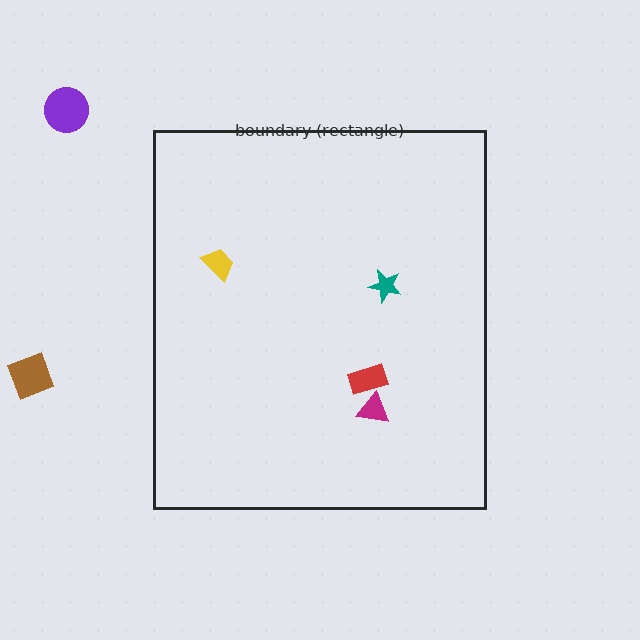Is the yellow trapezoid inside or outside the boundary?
Inside.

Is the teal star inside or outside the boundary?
Inside.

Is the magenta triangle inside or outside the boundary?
Inside.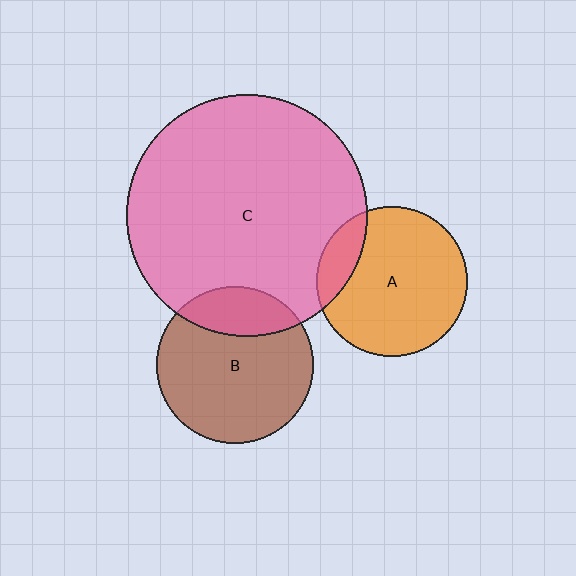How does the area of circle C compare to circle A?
Approximately 2.6 times.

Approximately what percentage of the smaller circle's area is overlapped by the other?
Approximately 20%.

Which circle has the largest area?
Circle C (pink).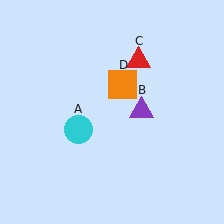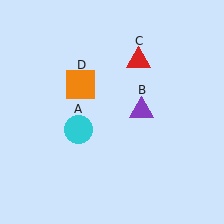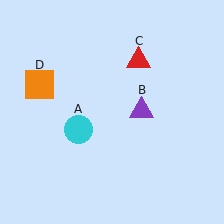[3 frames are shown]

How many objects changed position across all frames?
1 object changed position: orange square (object D).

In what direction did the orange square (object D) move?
The orange square (object D) moved left.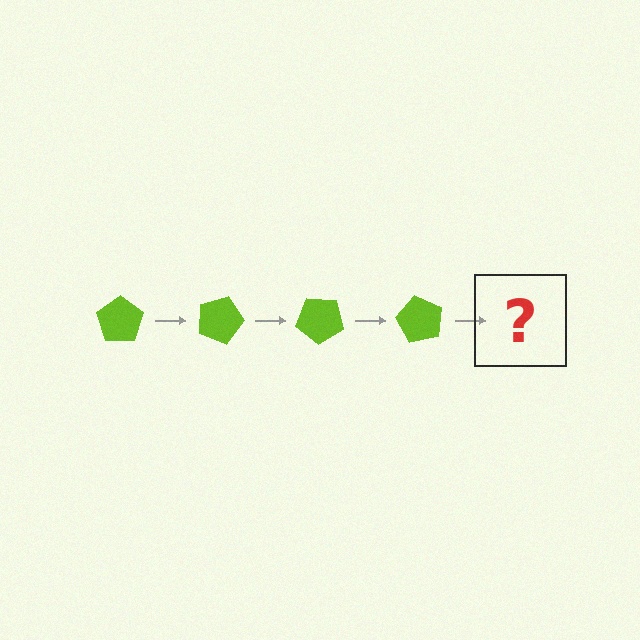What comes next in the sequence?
The next element should be a lime pentagon rotated 80 degrees.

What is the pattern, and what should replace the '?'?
The pattern is that the pentagon rotates 20 degrees each step. The '?' should be a lime pentagon rotated 80 degrees.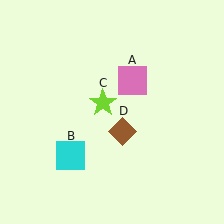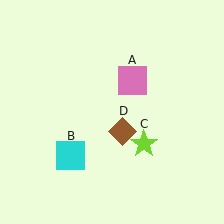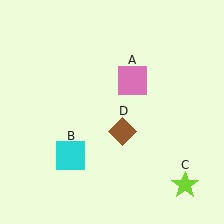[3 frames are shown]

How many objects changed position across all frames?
1 object changed position: lime star (object C).